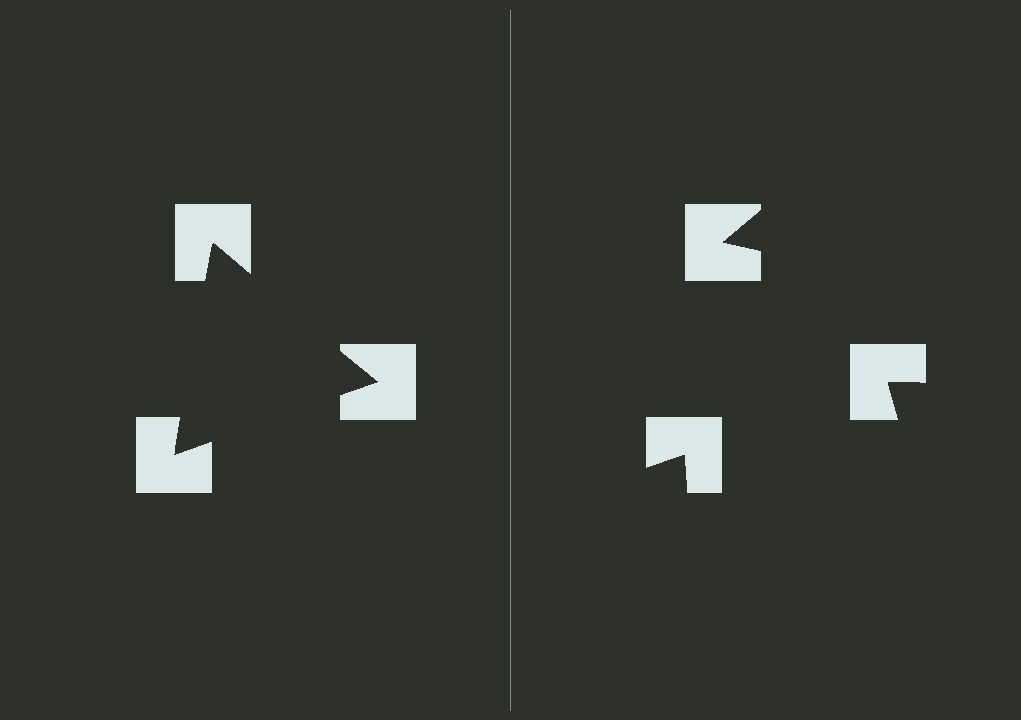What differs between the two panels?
The notched squares are positioned identically on both sides; only the wedge orientations differ. On the left they align to a triangle; on the right they are misaligned.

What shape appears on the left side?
An illusory triangle.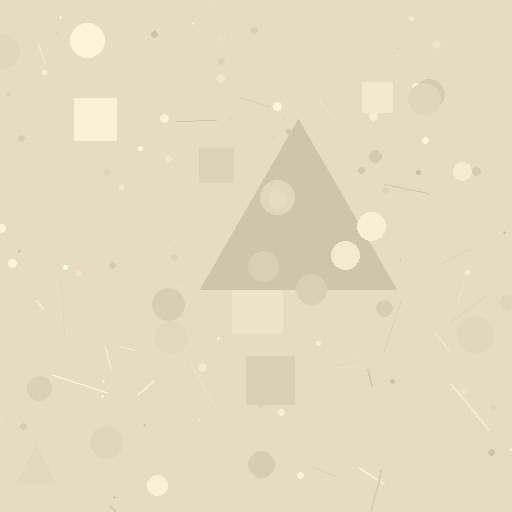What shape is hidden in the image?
A triangle is hidden in the image.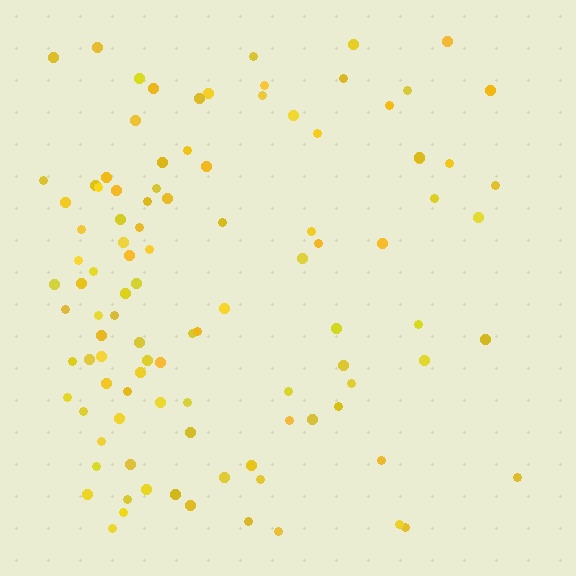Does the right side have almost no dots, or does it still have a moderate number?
Still a moderate number, just noticeably fewer than the left.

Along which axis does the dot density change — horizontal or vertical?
Horizontal.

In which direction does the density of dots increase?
From right to left, with the left side densest.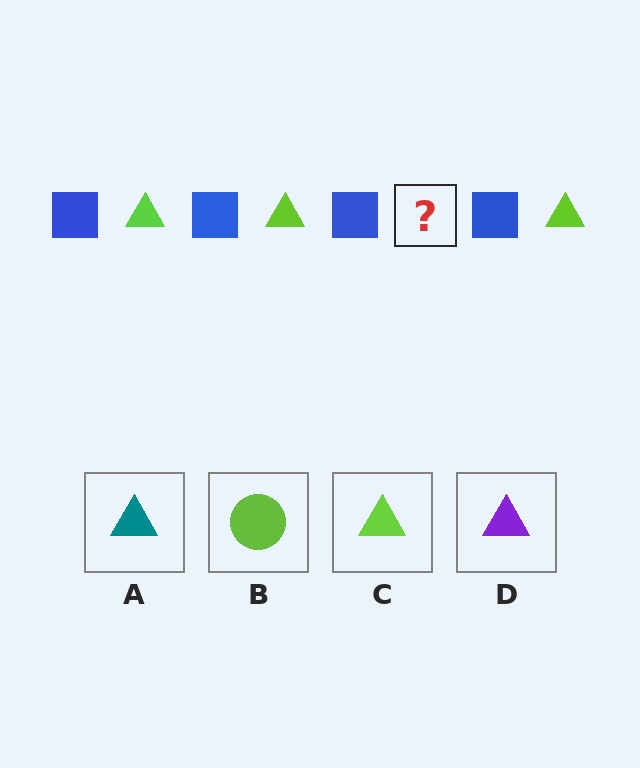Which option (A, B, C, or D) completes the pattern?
C.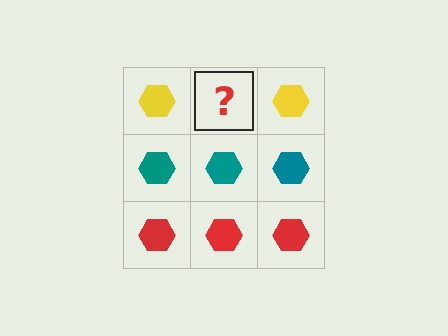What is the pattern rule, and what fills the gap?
The rule is that each row has a consistent color. The gap should be filled with a yellow hexagon.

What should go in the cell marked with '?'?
The missing cell should contain a yellow hexagon.